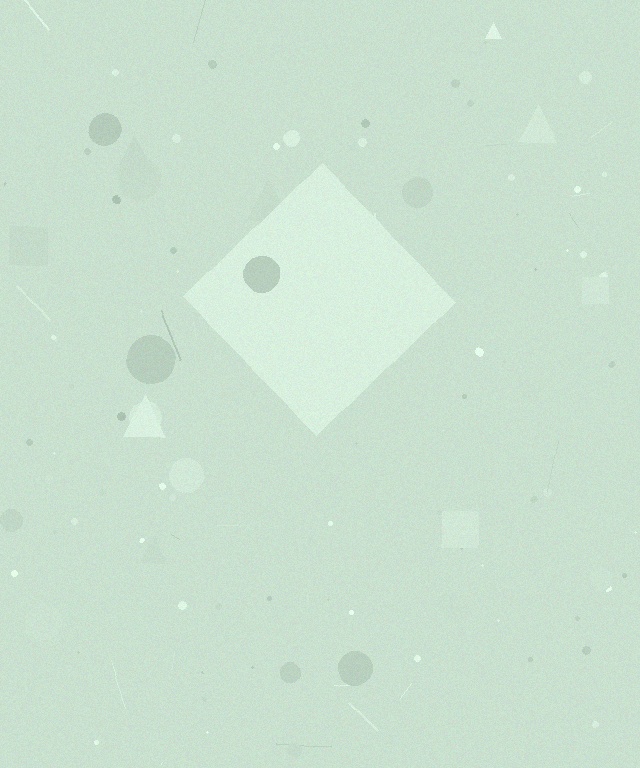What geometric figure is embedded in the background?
A diamond is embedded in the background.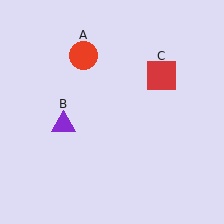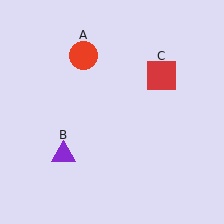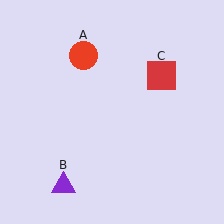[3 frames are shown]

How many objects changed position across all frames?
1 object changed position: purple triangle (object B).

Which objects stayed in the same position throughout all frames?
Red circle (object A) and red square (object C) remained stationary.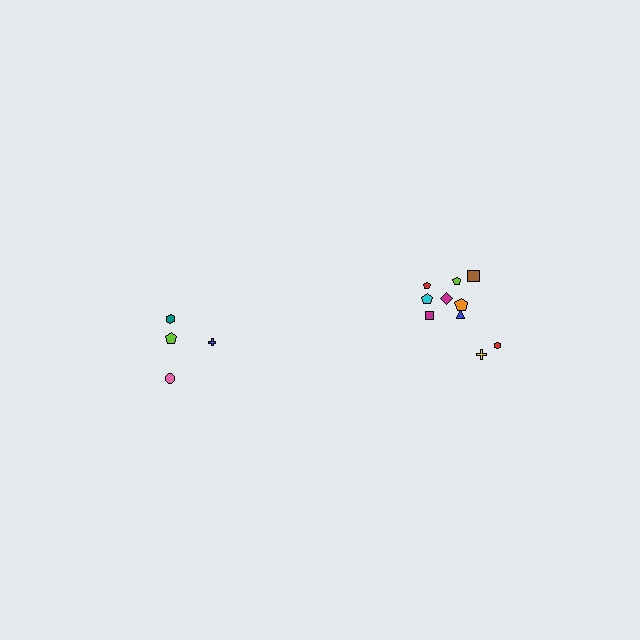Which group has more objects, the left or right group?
The right group.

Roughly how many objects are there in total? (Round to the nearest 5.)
Roughly 15 objects in total.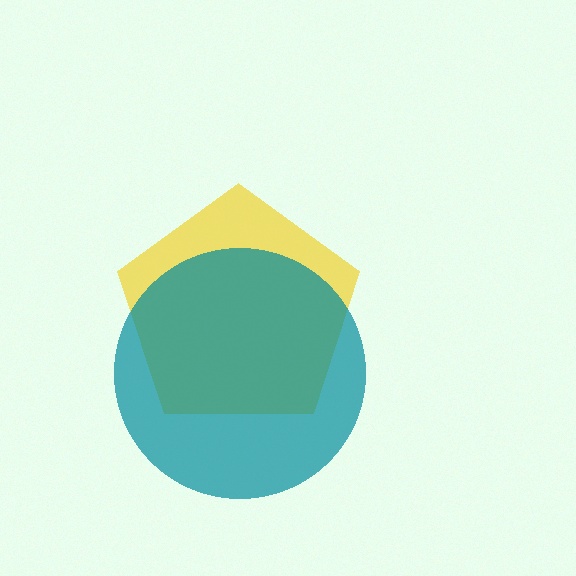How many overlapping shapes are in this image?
There are 2 overlapping shapes in the image.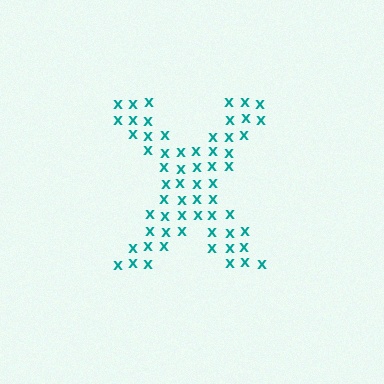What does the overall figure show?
The overall figure shows the letter X.